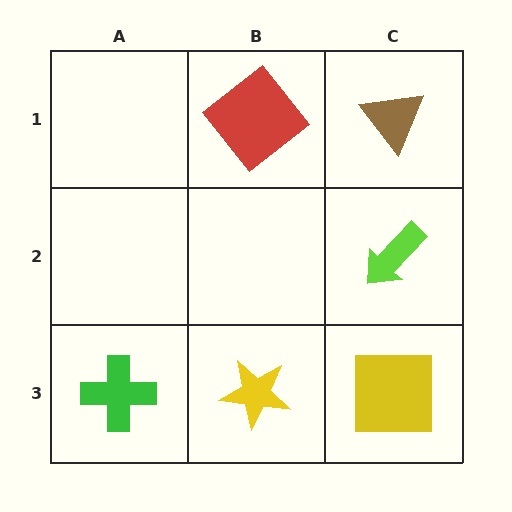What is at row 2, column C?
A lime arrow.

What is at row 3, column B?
A yellow star.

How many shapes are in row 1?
2 shapes.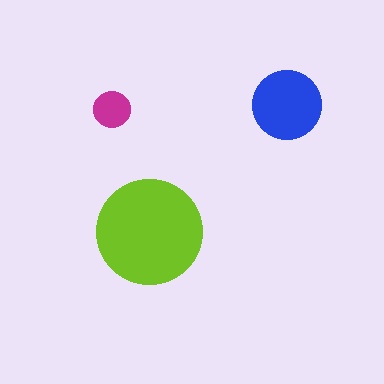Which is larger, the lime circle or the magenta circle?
The lime one.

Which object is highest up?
The blue circle is topmost.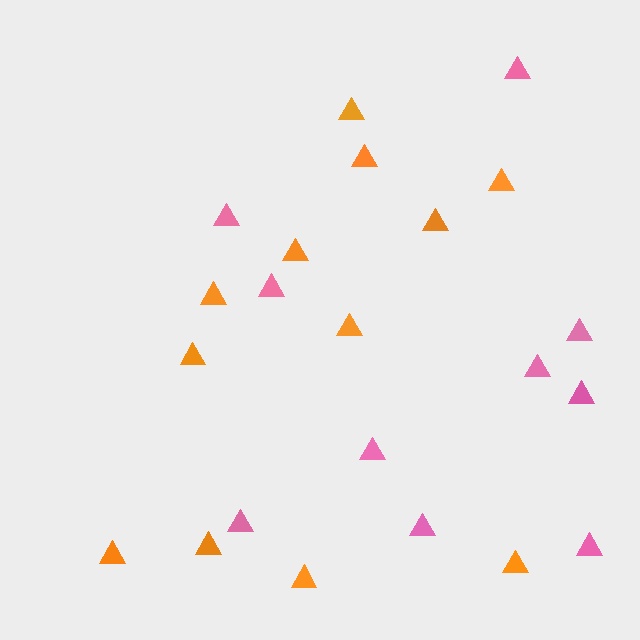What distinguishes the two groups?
There are 2 groups: one group of pink triangles (10) and one group of orange triangles (12).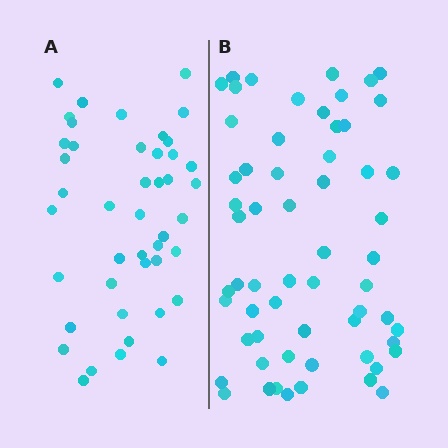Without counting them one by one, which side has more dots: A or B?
Region B (the right region) has more dots.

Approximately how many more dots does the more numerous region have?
Region B has approximately 15 more dots than region A.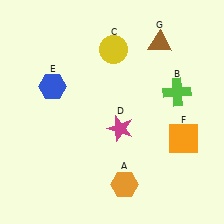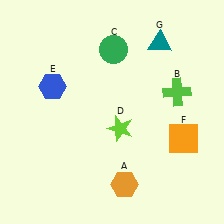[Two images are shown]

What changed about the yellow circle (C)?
In Image 1, C is yellow. In Image 2, it changed to green.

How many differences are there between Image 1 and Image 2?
There are 3 differences between the two images.